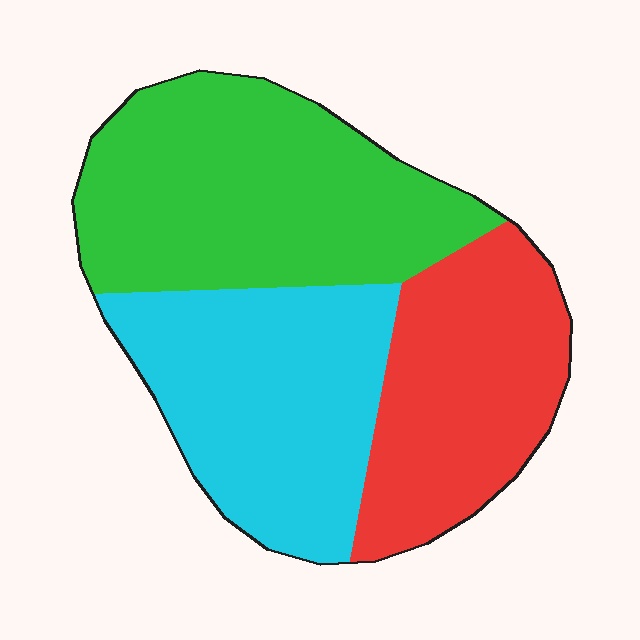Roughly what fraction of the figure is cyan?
Cyan covers roughly 35% of the figure.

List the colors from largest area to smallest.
From largest to smallest: green, cyan, red.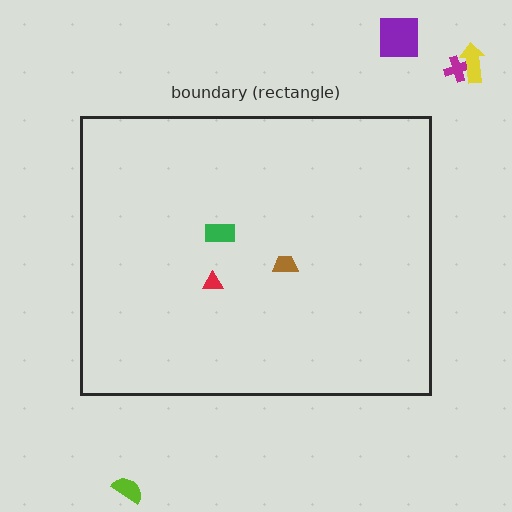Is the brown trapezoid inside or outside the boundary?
Inside.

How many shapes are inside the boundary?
3 inside, 4 outside.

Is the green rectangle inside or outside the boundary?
Inside.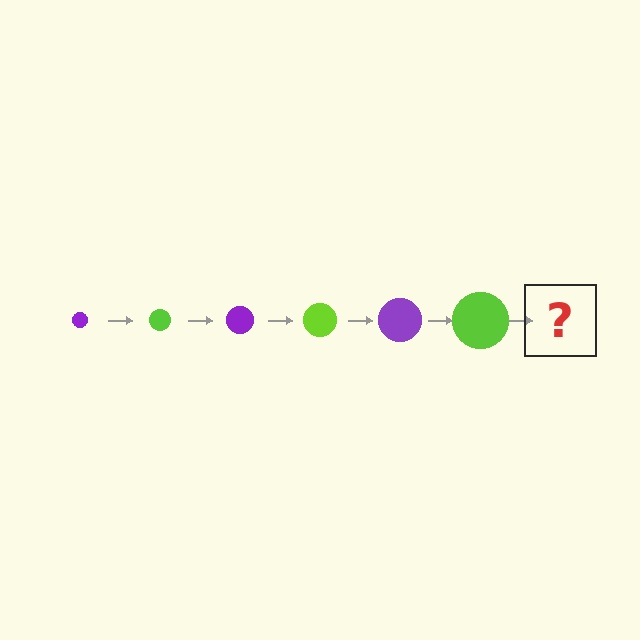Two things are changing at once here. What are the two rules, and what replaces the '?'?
The two rules are that the circle grows larger each step and the color cycles through purple and lime. The '?' should be a purple circle, larger than the previous one.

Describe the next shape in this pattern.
It should be a purple circle, larger than the previous one.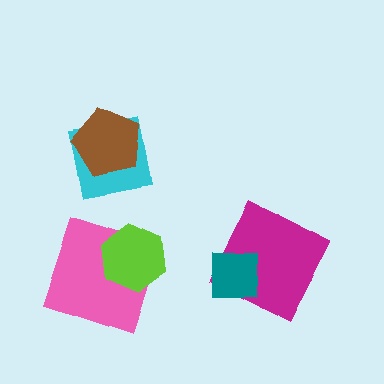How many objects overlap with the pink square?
1 object overlaps with the pink square.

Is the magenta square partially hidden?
Yes, it is partially covered by another shape.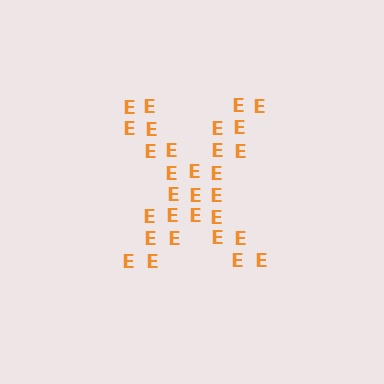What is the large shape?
The large shape is the letter X.